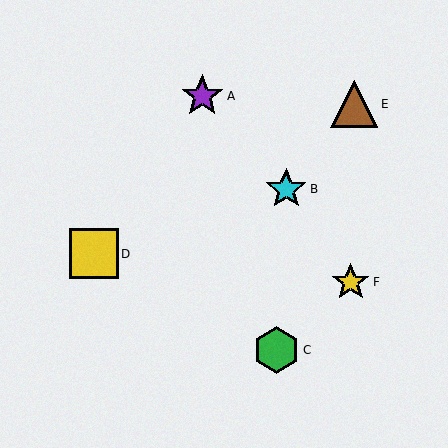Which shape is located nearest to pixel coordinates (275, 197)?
The cyan star (labeled B) at (286, 189) is nearest to that location.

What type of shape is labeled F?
Shape F is a yellow star.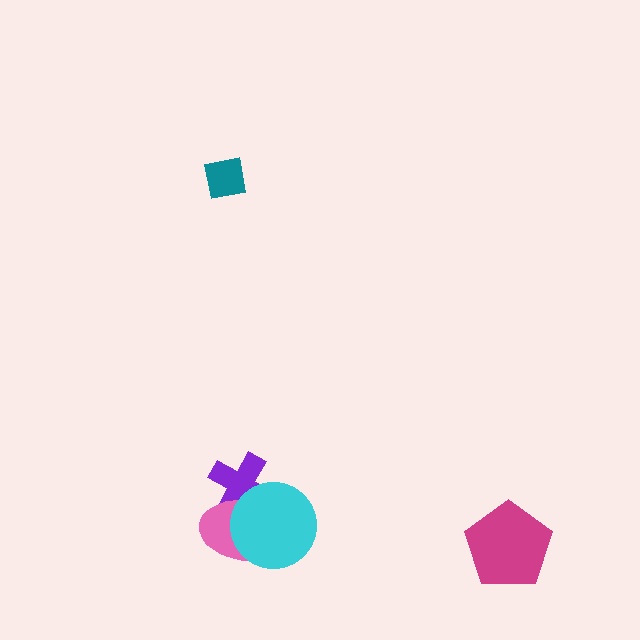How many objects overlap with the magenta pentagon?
0 objects overlap with the magenta pentagon.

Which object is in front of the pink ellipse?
The cyan circle is in front of the pink ellipse.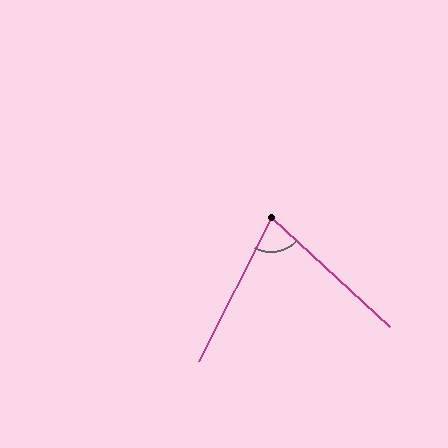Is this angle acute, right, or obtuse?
It is acute.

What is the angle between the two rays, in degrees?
Approximately 74 degrees.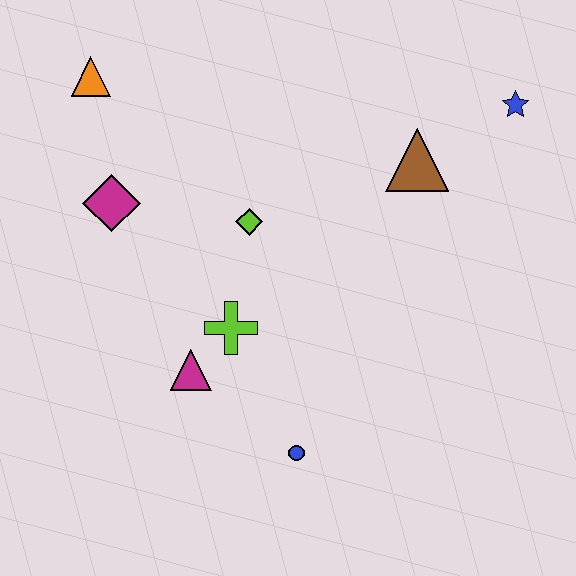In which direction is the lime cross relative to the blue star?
The lime cross is to the left of the blue star.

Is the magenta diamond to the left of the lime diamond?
Yes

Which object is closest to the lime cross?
The magenta triangle is closest to the lime cross.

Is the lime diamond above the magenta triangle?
Yes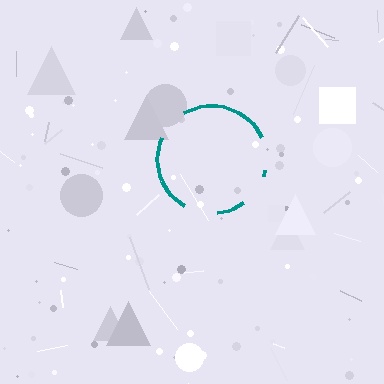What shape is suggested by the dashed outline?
The dashed outline suggests a circle.